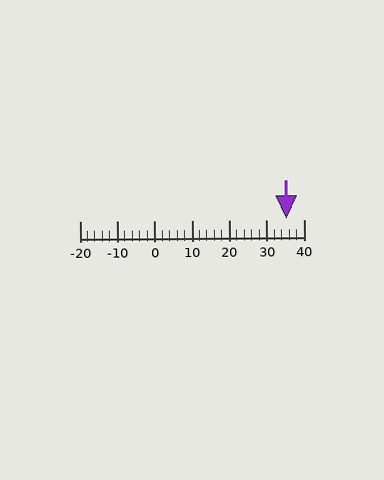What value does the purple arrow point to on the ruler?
The purple arrow points to approximately 35.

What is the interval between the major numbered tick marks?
The major tick marks are spaced 10 units apart.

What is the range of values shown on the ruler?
The ruler shows values from -20 to 40.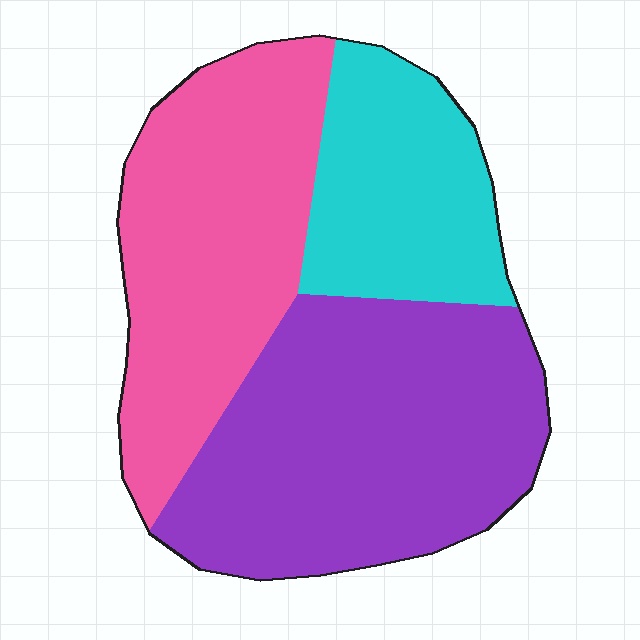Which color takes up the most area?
Purple, at roughly 45%.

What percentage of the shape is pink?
Pink covers about 35% of the shape.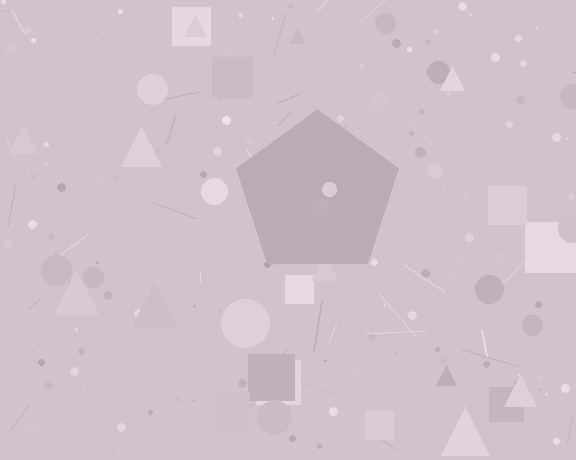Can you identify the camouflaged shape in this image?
The camouflaged shape is a pentagon.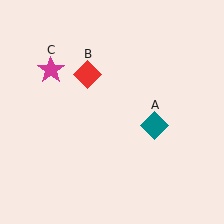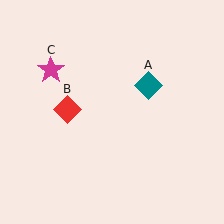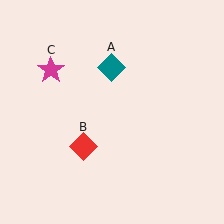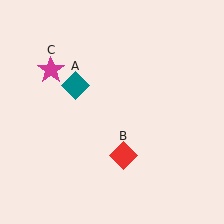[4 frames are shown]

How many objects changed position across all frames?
2 objects changed position: teal diamond (object A), red diamond (object B).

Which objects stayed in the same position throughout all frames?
Magenta star (object C) remained stationary.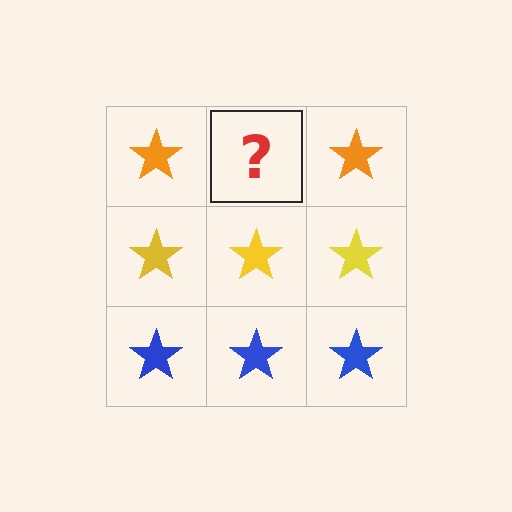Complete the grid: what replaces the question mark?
The question mark should be replaced with an orange star.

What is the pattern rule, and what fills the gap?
The rule is that each row has a consistent color. The gap should be filled with an orange star.